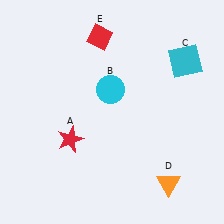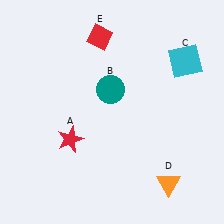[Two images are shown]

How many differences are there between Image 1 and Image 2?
There is 1 difference between the two images.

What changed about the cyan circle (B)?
In Image 1, B is cyan. In Image 2, it changed to teal.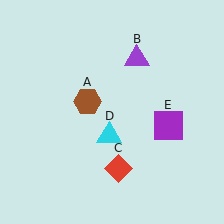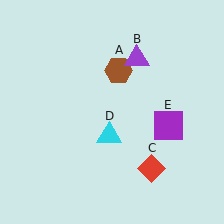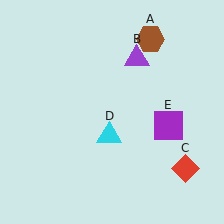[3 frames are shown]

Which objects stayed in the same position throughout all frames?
Purple triangle (object B) and cyan triangle (object D) and purple square (object E) remained stationary.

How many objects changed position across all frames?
2 objects changed position: brown hexagon (object A), red diamond (object C).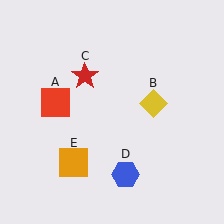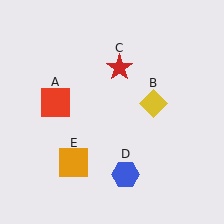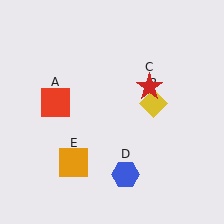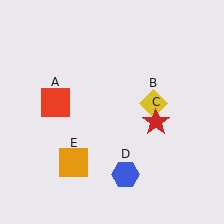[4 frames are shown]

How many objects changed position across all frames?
1 object changed position: red star (object C).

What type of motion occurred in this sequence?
The red star (object C) rotated clockwise around the center of the scene.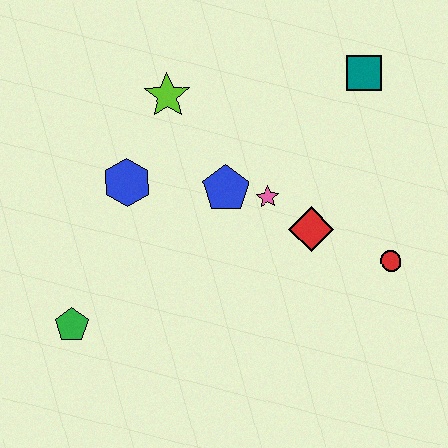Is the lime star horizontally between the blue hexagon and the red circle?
Yes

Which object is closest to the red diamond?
The pink star is closest to the red diamond.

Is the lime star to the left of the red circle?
Yes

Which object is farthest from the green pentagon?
The teal square is farthest from the green pentagon.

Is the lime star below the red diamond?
No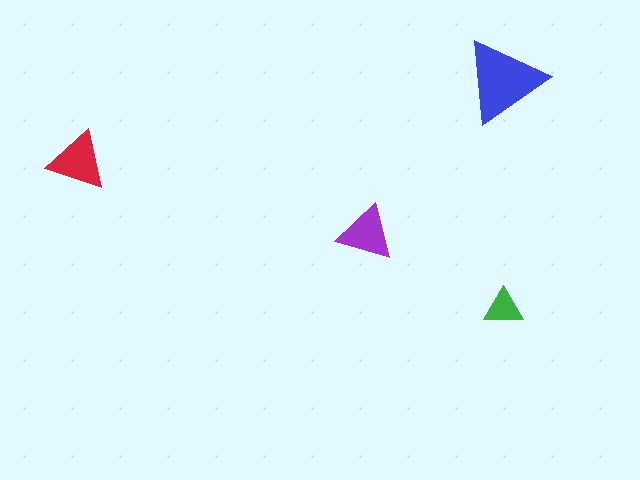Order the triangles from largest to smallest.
the blue one, the red one, the purple one, the green one.